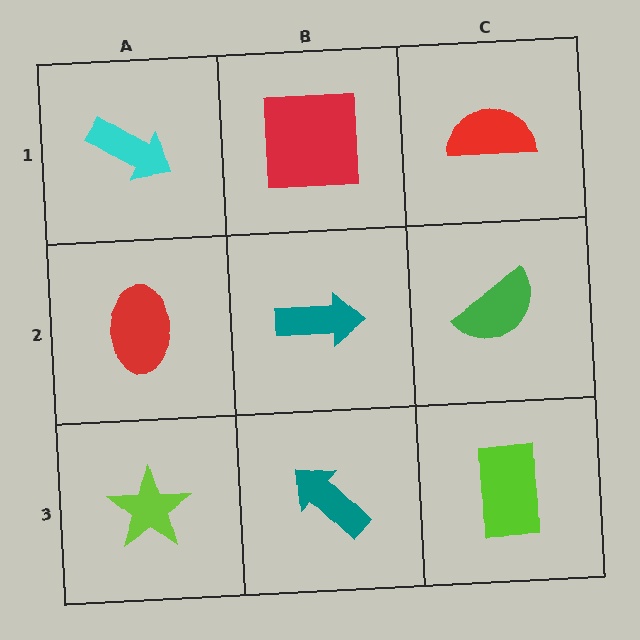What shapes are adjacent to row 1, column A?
A red ellipse (row 2, column A), a red square (row 1, column B).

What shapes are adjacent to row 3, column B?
A teal arrow (row 2, column B), a lime star (row 3, column A), a lime rectangle (row 3, column C).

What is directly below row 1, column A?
A red ellipse.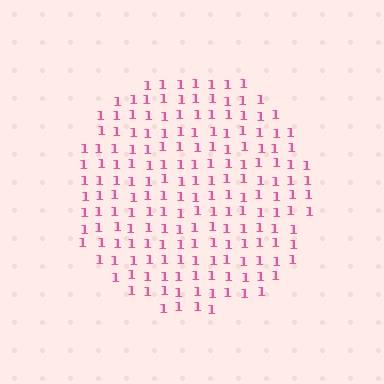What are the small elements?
The small elements are digit 1's.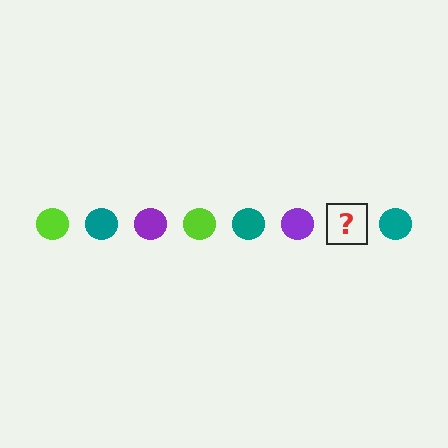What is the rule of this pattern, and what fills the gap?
The rule is that the pattern cycles through lime, teal, purple circles. The gap should be filled with a lime circle.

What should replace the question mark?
The question mark should be replaced with a lime circle.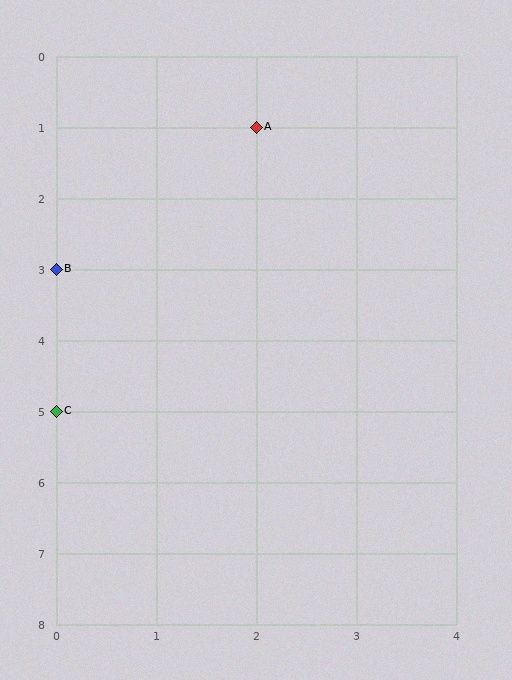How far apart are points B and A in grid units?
Points B and A are 2 columns and 2 rows apart (about 2.8 grid units diagonally).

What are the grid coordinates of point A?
Point A is at grid coordinates (2, 1).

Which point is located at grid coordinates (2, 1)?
Point A is at (2, 1).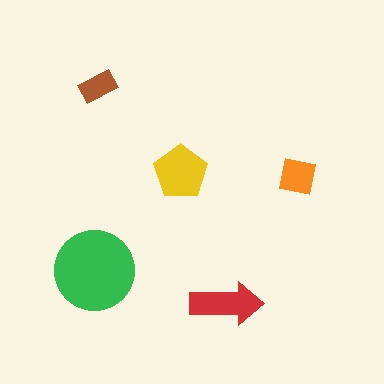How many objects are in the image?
There are 5 objects in the image.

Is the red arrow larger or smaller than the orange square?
Larger.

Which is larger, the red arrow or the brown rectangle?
The red arrow.